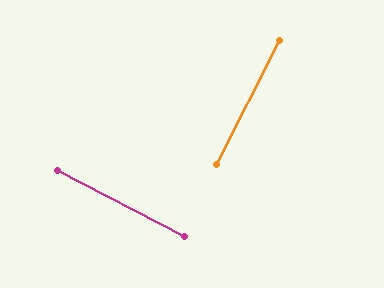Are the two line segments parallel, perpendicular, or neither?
Perpendicular — they meet at approximately 89°.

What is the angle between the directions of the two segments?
Approximately 89 degrees.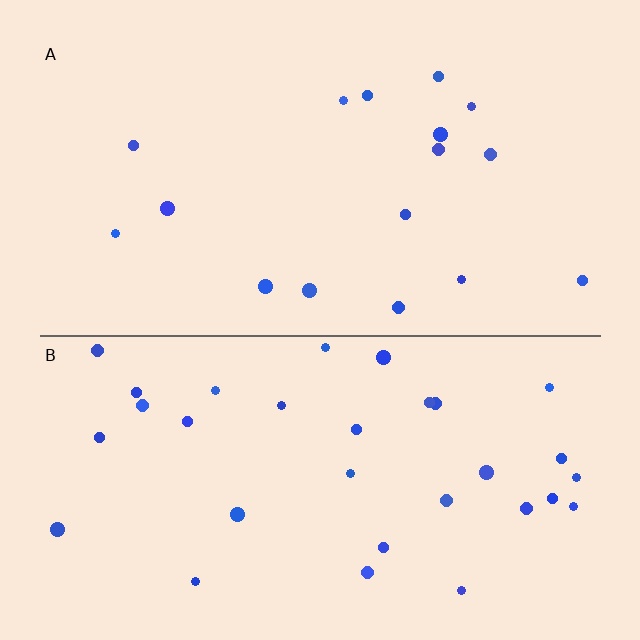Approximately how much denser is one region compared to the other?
Approximately 1.9× — region B over region A.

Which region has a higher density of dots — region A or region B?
B (the bottom).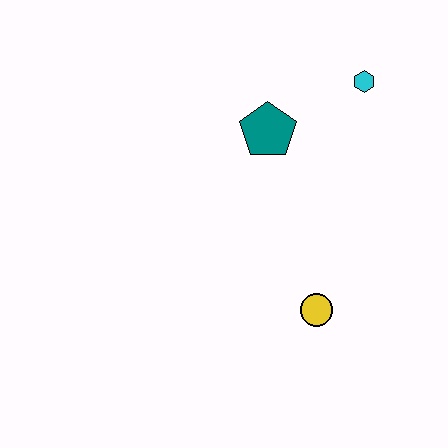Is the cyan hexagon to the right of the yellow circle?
Yes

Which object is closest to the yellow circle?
The teal pentagon is closest to the yellow circle.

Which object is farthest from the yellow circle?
The cyan hexagon is farthest from the yellow circle.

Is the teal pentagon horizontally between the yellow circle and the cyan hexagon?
No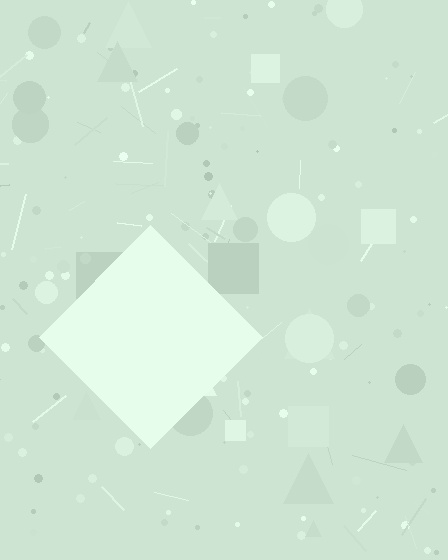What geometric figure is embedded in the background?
A diamond is embedded in the background.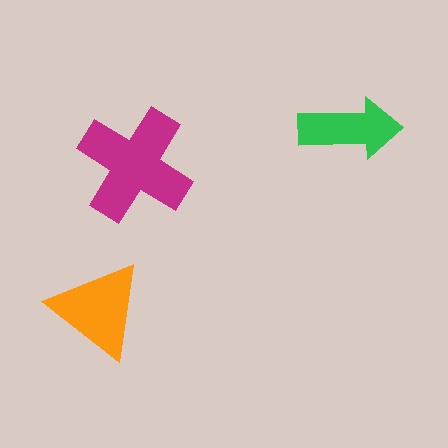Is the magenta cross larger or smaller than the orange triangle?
Larger.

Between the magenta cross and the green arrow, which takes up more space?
The magenta cross.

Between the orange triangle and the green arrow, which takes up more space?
The orange triangle.